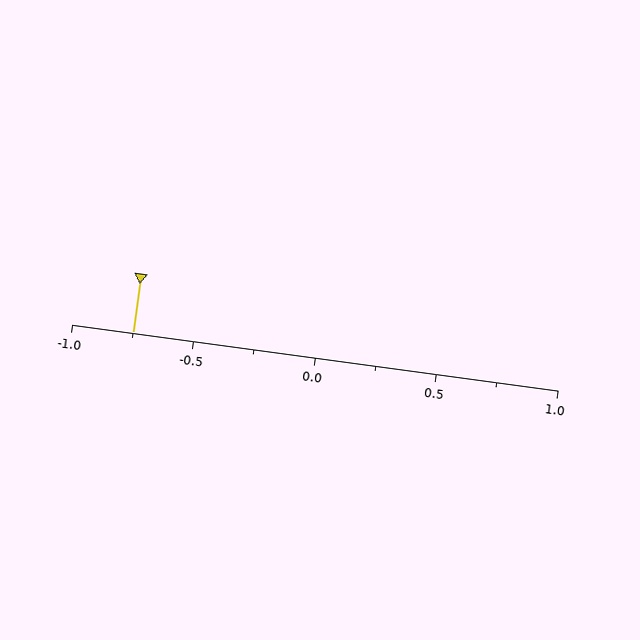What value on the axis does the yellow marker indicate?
The marker indicates approximately -0.75.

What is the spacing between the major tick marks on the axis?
The major ticks are spaced 0.5 apart.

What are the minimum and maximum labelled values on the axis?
The axis runs from -1.0 to 1.0.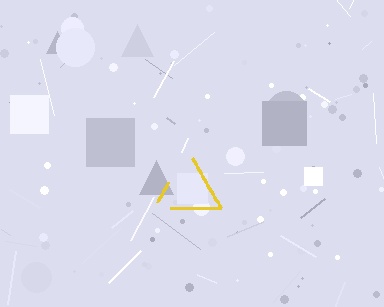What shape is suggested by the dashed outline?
The dashed outline suggests a triangle.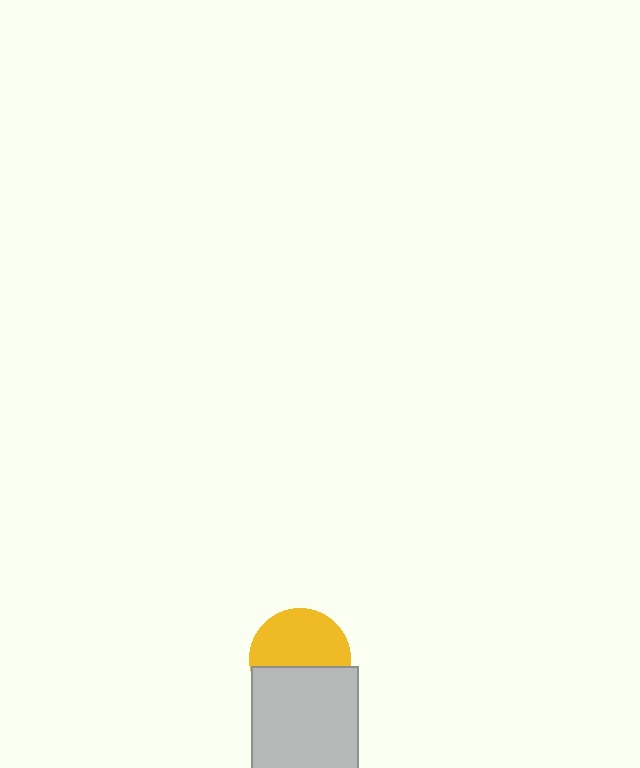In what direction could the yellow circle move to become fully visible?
The yellow circle could move up. That would shift it out from behind the light gray square entirely.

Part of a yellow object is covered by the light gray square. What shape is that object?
It is a circle.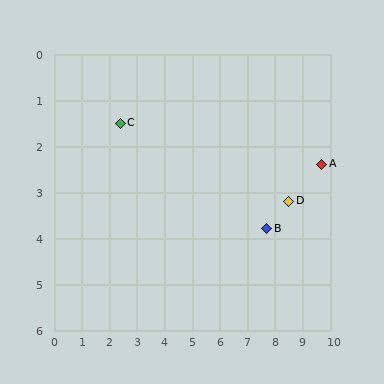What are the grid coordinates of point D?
Point D is at approximately (8.5, 3.2).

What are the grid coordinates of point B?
Point B is at approximately (7.7, 3.8).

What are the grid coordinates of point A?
Point A is at approximately (9.7, 2.4).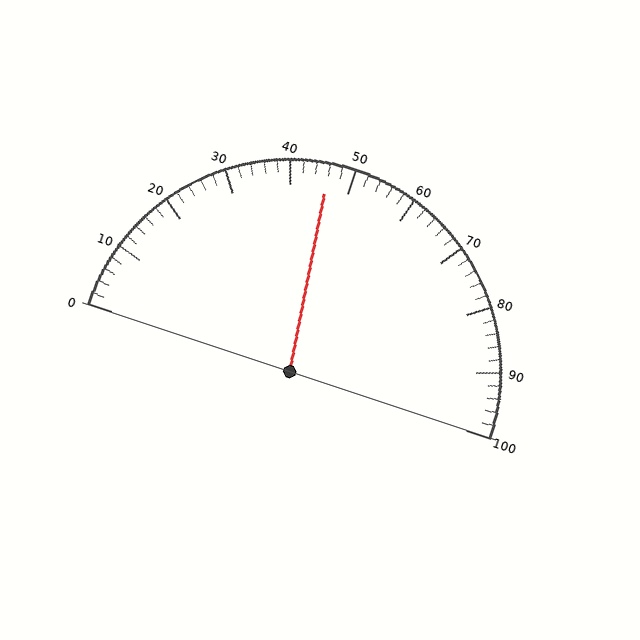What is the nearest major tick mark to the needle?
The nearest major tick mark is 50.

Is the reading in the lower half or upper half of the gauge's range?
The reading is in the lower half of the range (0 to 100).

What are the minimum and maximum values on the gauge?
The gauge ranges from 0 to 100.